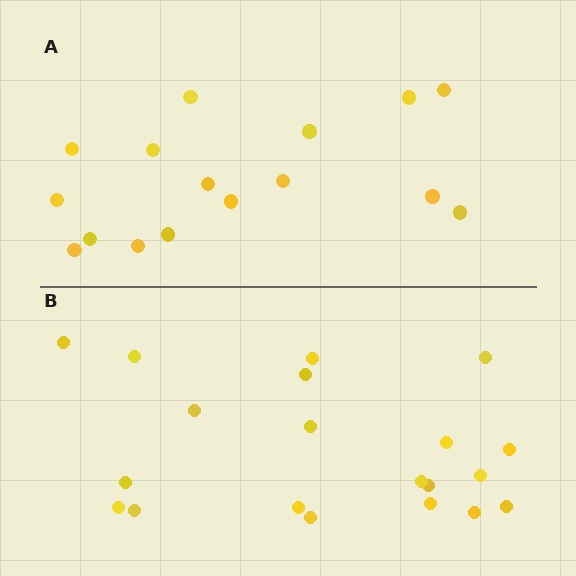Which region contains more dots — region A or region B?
Region B (the bottom region) has more dots.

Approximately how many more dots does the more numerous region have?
Region B has about 4 more dots than region A.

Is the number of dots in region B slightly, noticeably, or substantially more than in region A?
Region B has noticeably more, but not dramatically so. The ratio is roughly 1.2 to 1.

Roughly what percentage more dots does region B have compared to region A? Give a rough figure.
About 25% more.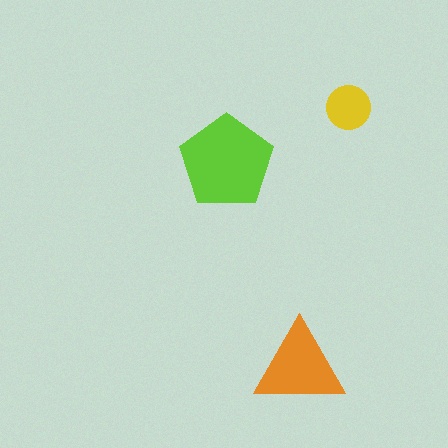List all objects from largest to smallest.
The lime pentagon, the orange triangle, the yellow circle.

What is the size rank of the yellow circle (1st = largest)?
3rd.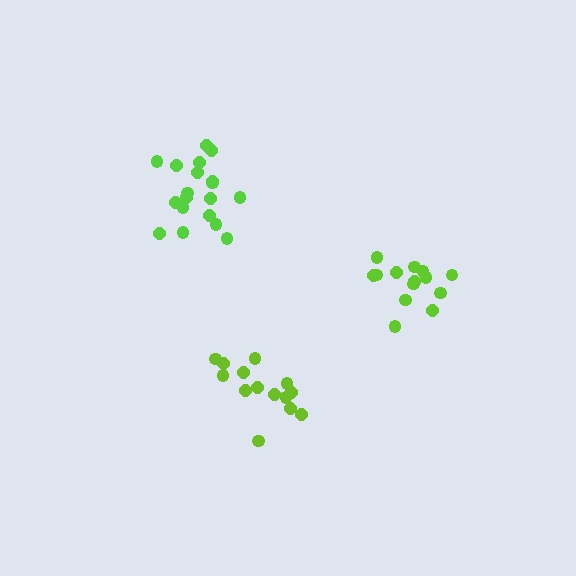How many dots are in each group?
Group 1: 14 dots, Group 2: 19 dots, Group 3: 14 dots (47 total).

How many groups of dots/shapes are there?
There are 3 groups.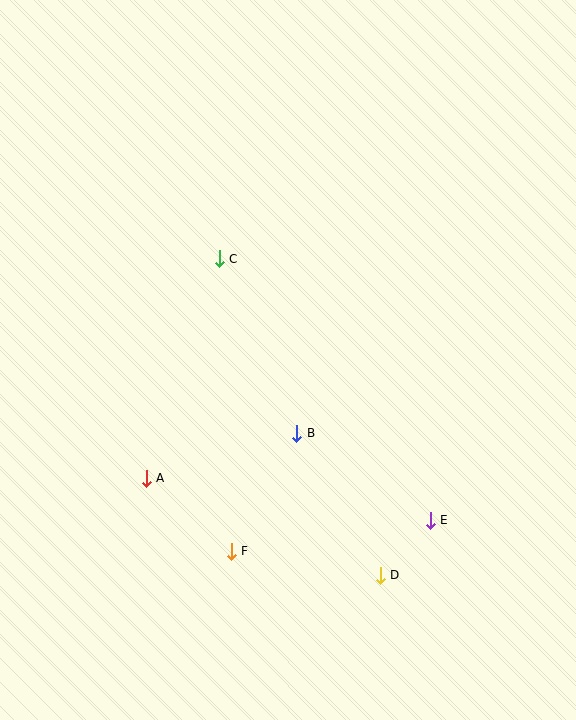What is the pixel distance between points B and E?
The distance between B and E is 159 pixels.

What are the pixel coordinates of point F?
Point F is at (231, 551).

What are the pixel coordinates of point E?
Point E is at (430, 520).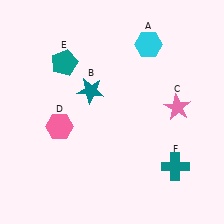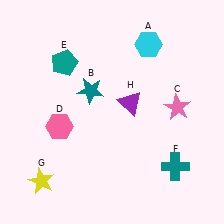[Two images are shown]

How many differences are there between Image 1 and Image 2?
There are 2 differences between the two images.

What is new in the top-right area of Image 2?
A purple triangle (H) was added in the top-right area of Image 2.